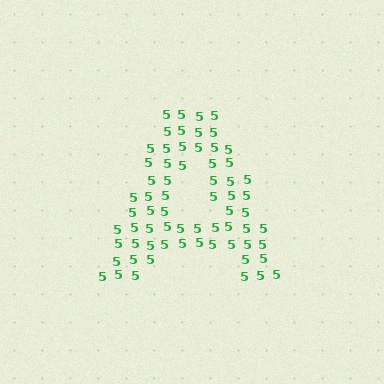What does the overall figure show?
The overall figure shows the letter A.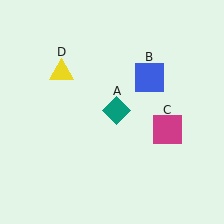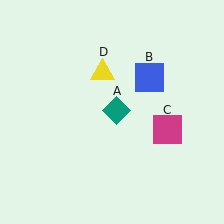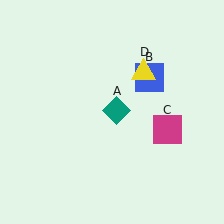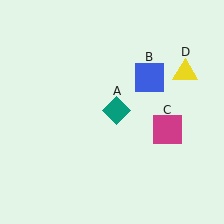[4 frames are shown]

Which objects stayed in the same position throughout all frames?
Teal diamond (object A) and blue square (object B) and magenta square (object C) remained stationary.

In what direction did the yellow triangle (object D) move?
The yellow triangle (object D) moved right.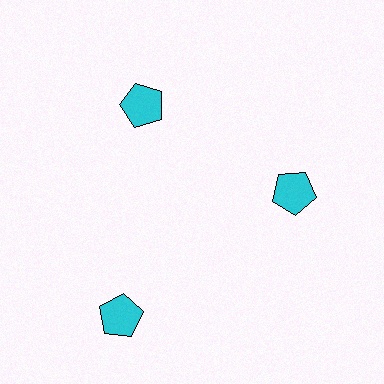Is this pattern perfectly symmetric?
No. The 3 cyan pentagons are arranged in a ring, but one element near the 7 o'clock position is pushed outward from the center, breaking the 3-fold rotational symmetry.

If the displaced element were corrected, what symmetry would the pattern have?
It would have 3-fold rotational symmetry — the pattern would map onto itself every 120 degrees.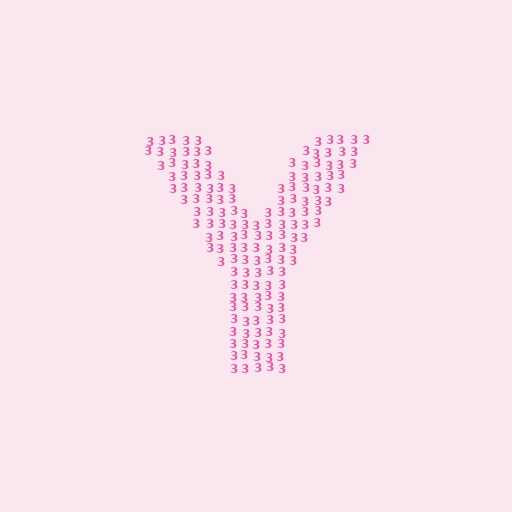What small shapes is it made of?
It is made of small digit 3's.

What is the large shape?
The large shape is the letter Y.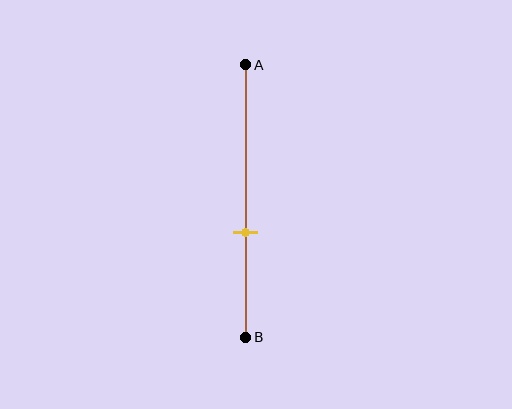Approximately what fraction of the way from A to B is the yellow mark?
The yellow mark is approximately 60% of the way from A to B.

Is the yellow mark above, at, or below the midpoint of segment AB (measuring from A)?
The yellow mark is below the midpoint of segment AB.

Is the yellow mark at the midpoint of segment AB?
No, the mark is at about 60% from A, not at the 50% midpoint.